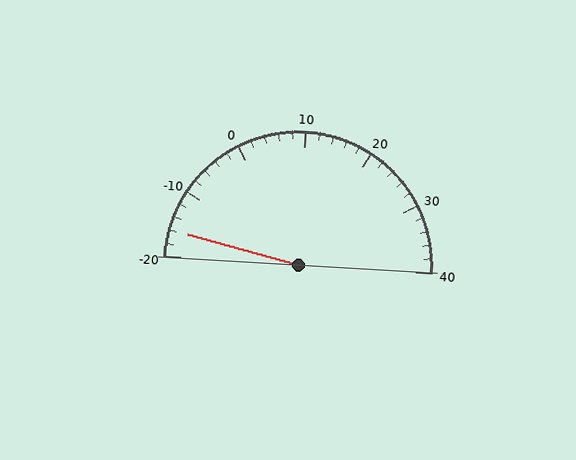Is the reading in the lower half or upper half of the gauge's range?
The reading is in the lower half of the range (-20 to 40).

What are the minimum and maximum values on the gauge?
The gauge ranges from -20 to 40.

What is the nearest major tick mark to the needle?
The nearest major tick mark is -20.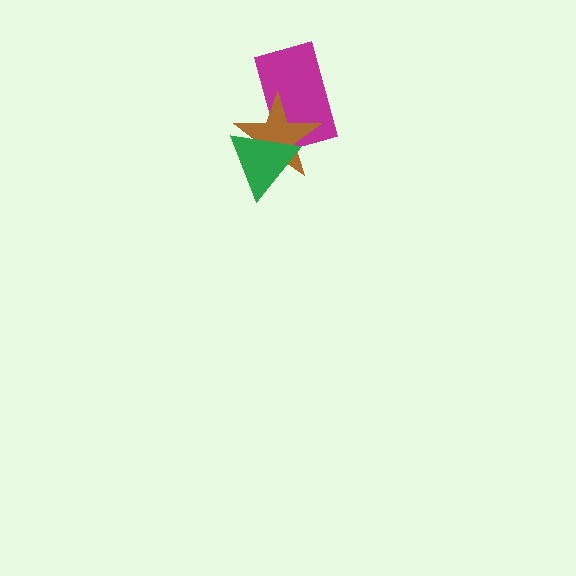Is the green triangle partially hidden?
No, no other shape covers it.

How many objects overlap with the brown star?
2 objects overlap with the brown star.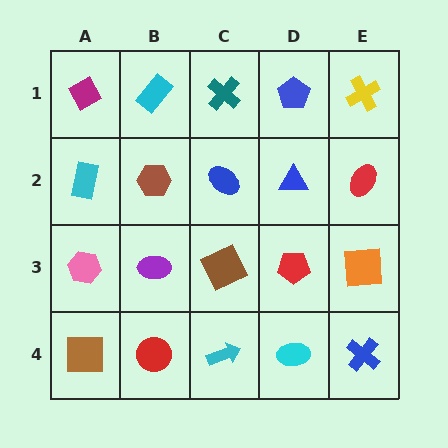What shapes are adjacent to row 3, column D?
A blue triangle (row 2, column D), a cyan ellipse (row 4, column D), a brown square (row 3, column C), an orange square (row 3, column E).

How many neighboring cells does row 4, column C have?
3.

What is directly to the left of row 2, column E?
A blue triangle.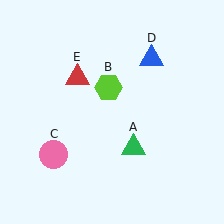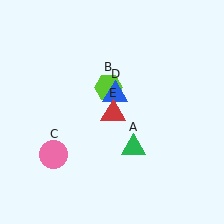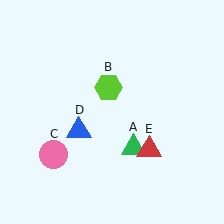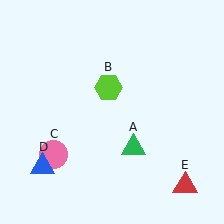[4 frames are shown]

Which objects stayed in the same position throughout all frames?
Green triangle (object A) and lime hexagon (object B) and pink circle (object C) remained stationary.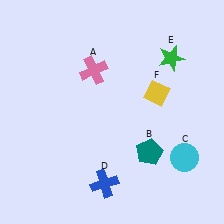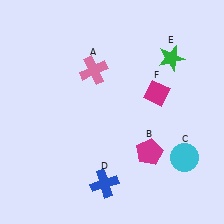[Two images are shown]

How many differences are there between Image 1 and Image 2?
There are 2 differences between the two images.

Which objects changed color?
B changed from teal to magenta. F changed from yellow to magenta.